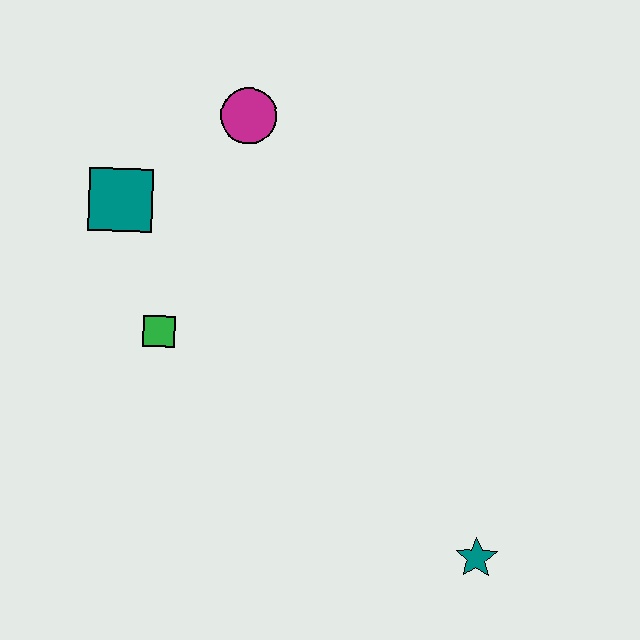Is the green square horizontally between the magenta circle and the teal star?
No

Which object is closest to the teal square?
The green square is closest to the teal square.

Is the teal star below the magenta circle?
Yes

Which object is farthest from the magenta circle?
The teal star is farthest from the magenta circle.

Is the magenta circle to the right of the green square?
Yes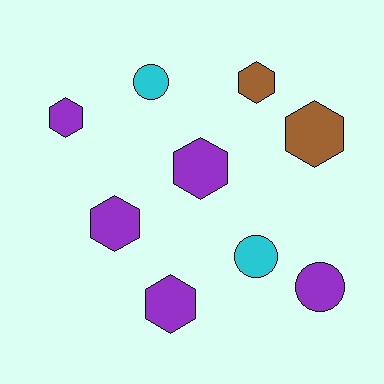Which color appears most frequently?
Purple, with 5 objects.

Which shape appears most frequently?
Hexagon, with 6 objects.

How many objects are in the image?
There are 9 objects.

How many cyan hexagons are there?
There are no cyan hexagons.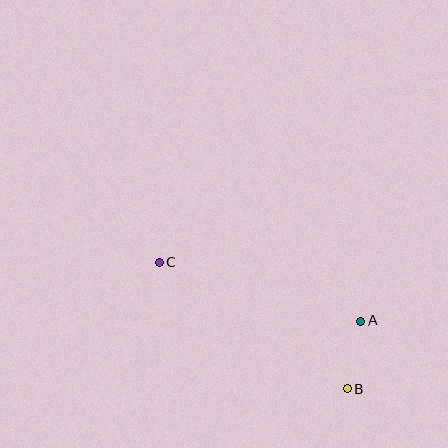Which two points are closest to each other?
Points A and B are closest to each other.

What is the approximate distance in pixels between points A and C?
The distance between A and C is approximately 210 pixels.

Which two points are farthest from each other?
Points B and C are farthest from each other.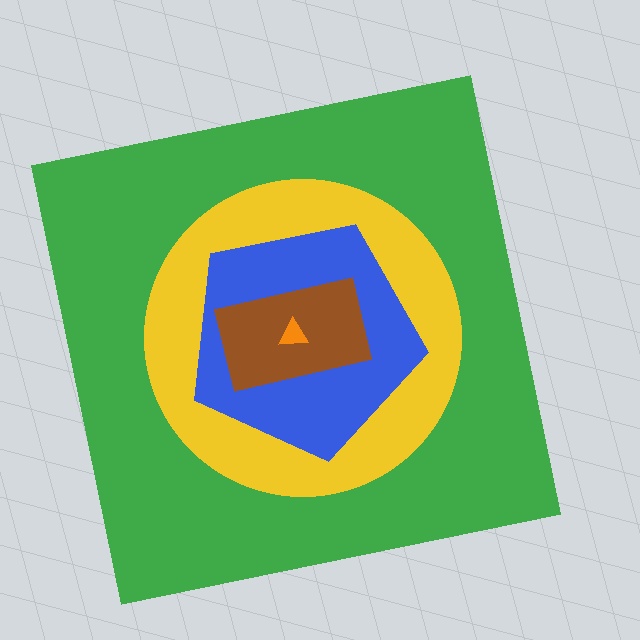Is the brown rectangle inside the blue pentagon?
Yes.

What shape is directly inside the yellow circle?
The blue pentagon.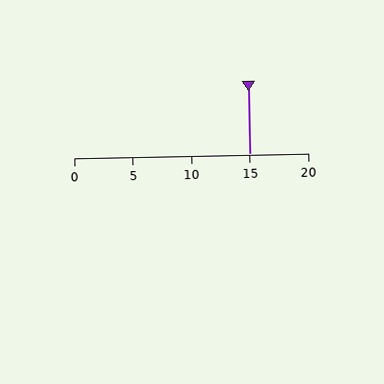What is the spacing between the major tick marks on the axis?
The major ticks are spaced 5 apart.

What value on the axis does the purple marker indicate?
The marker indicates approximately 15.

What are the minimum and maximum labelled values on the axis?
The axis runs from 0 to 20.